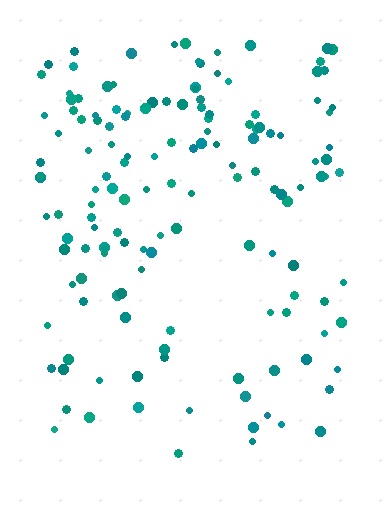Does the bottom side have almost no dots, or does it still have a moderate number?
Still a moderate number, just noticeably fewer than the top.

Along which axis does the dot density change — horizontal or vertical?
Vertical.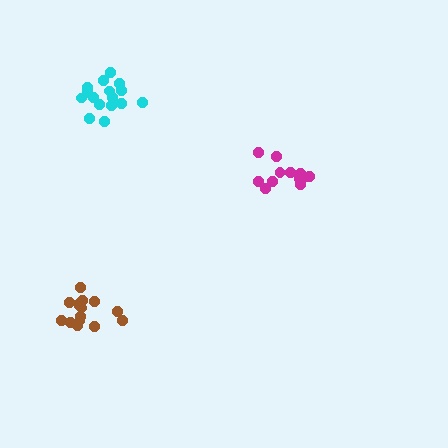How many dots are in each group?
Group 1: 12 dots, Group 2: 16 dots, Group 3: 15 dots (43 total).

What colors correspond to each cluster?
The clusters are colored: magenta, cyan, brown.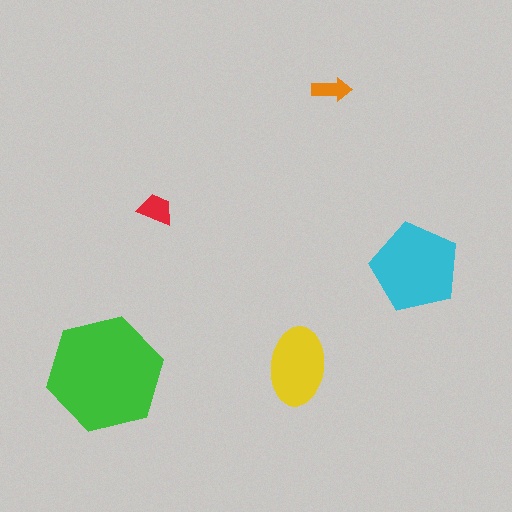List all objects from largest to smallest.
The green hexagon, the cyan pentagon, the yellow ellipse, the red trapezoid, the orange arrow.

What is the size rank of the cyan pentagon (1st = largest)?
2nd.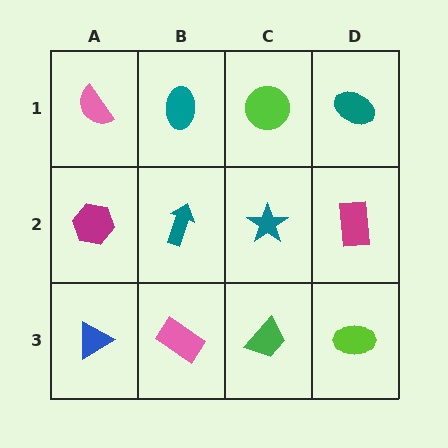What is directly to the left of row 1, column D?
A lime circle.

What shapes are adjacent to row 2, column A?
A pink semicircle (row 1, column A), a blue triangle (row 3, column A), a teal arrow (row 2, column B).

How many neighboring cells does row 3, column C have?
3.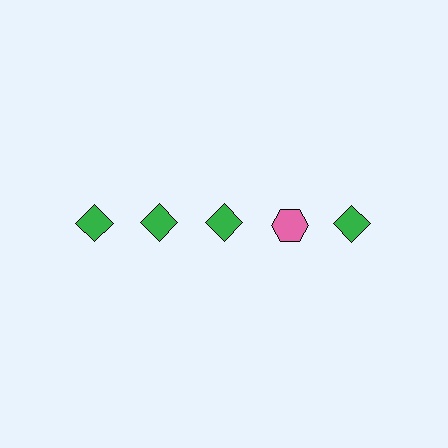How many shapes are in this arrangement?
There are 5 shapes arranged in a grid pattern.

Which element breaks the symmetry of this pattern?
The pink hexagon in the top row, second from right column breaks the symmetry. All other shapes are green diamonds.